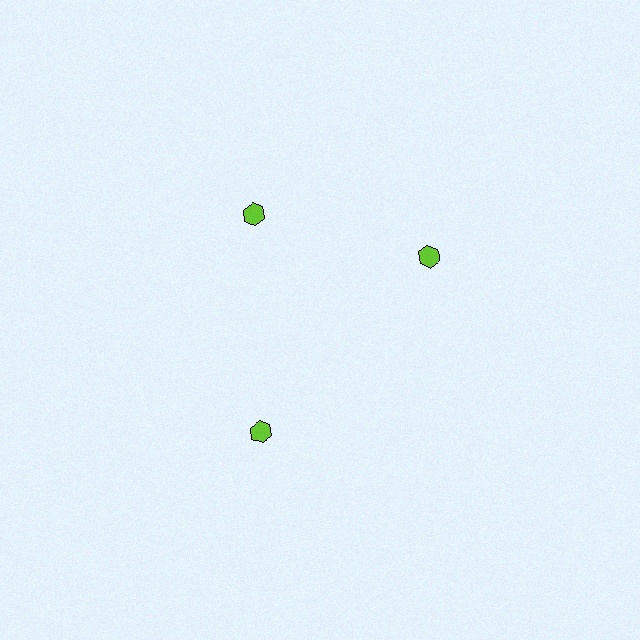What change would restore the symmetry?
The symmetry would be restored by rotating it back into even spacing with its neighbors so that all 3 hexagons sit at equal angles and equal distance from the center.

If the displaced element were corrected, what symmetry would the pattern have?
It would have 3-fold rotational symmetry — the pattern would map onto itself every 120 degrees.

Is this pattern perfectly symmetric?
No. The 3 lime hexagons are arranged in a ring, but one element near the 3 o'clock position is rotated out of alignment along the ring, breaking the 3-fold rotational symmetry.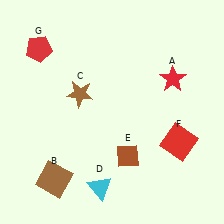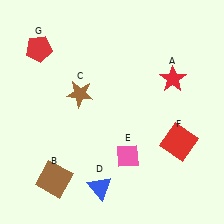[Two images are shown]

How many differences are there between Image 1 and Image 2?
There are 2 differences between the two images.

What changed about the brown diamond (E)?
In Image 1, E is brown. In Image 2, it changed to pink.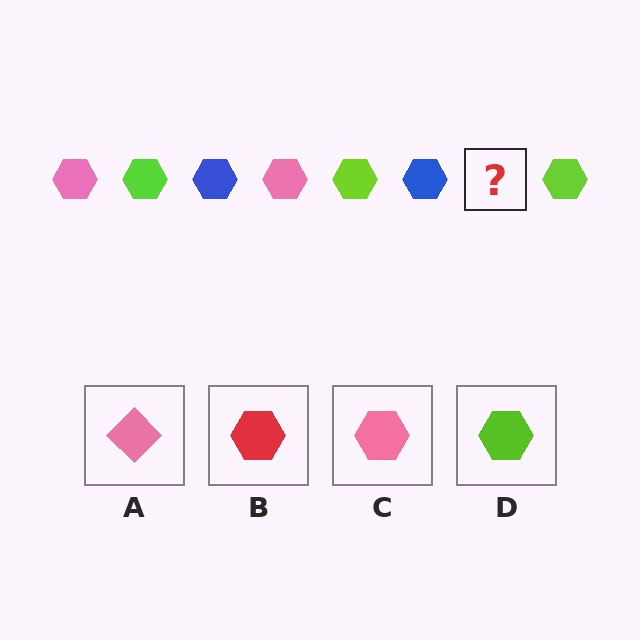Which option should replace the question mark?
Option C.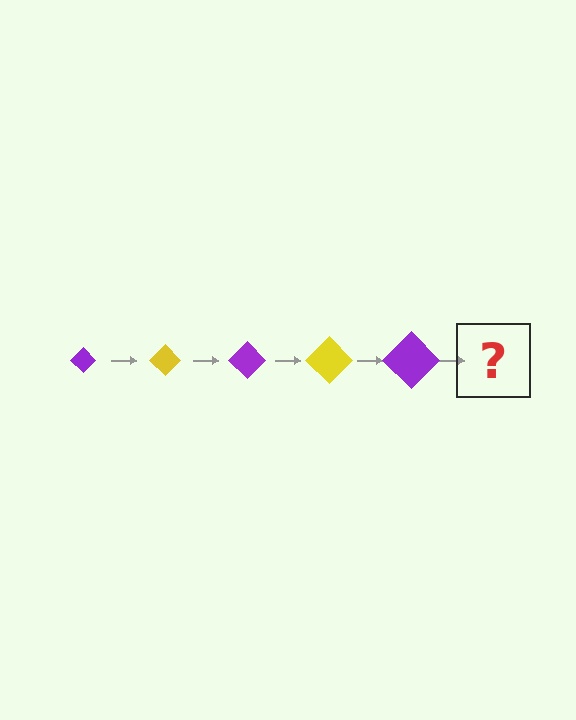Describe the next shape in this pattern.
It should be a yellow diamond, larger than the previous one.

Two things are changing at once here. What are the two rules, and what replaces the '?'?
The two rules are that the diamond grows larger each step and the color cycles through purple and yellow. The '?' should be a yellow diamond, larger than the previous one.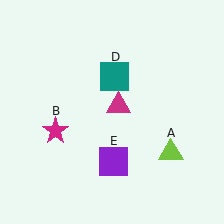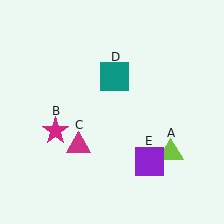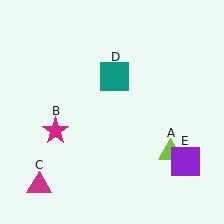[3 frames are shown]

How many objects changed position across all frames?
2 objects changed position: magenta triangle (object C), purple square (object E).